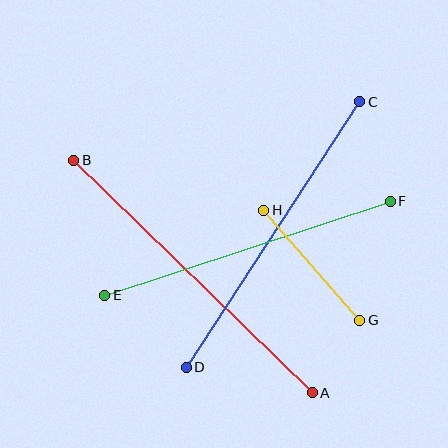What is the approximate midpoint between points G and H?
The midpoint is at approximately (312, 265) pixels.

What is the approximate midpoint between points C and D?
The midpoint is at approximately (273, 234) pixels.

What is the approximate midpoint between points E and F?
The midpoint is at approximately (247, 248) pixels.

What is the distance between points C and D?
The distance is approximately 317 pixels.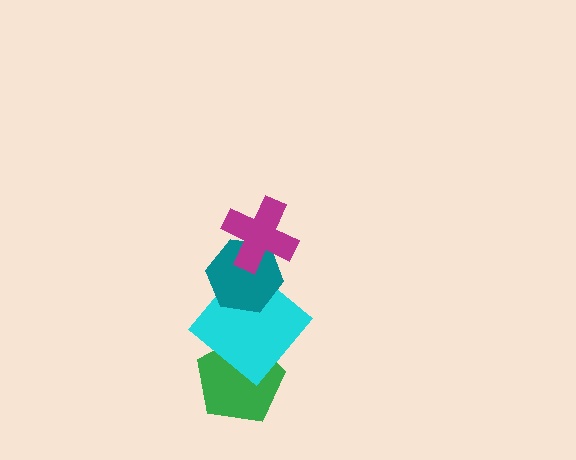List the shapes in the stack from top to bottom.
From top to bottom: the magenta cross, the teal hexagon, the cyan diamond, the green pentagon.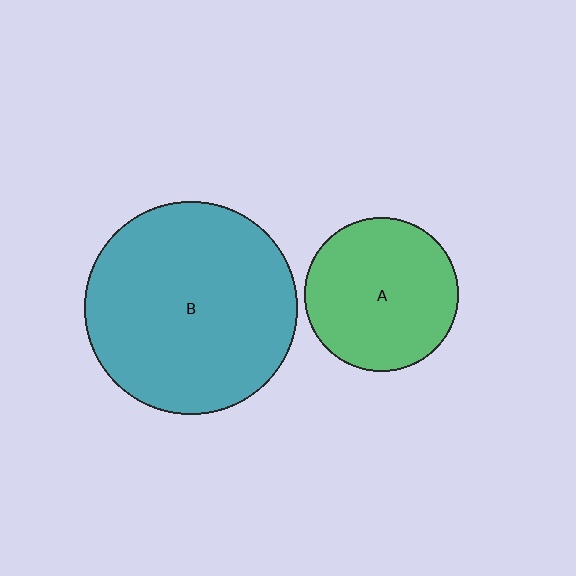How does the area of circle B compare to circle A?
Approximately 1.9 times.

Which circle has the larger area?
Circle B (teal).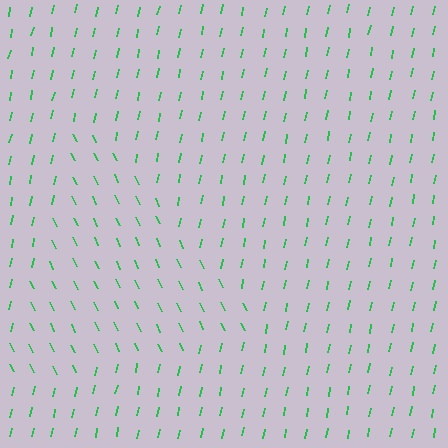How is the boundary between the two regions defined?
The boundary is defined purely by a change in line orientation (approximately 38 degrees difference). All lines are the same color and thickness.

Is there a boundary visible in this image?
Yes, there is a texture boundary formed by a change in line orientation.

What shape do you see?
I see a triangle.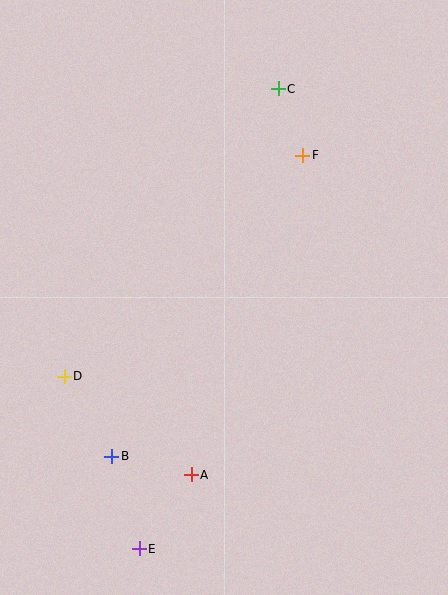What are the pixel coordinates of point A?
Point A is at (191, 475).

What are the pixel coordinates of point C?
Point C is at (278, 89).